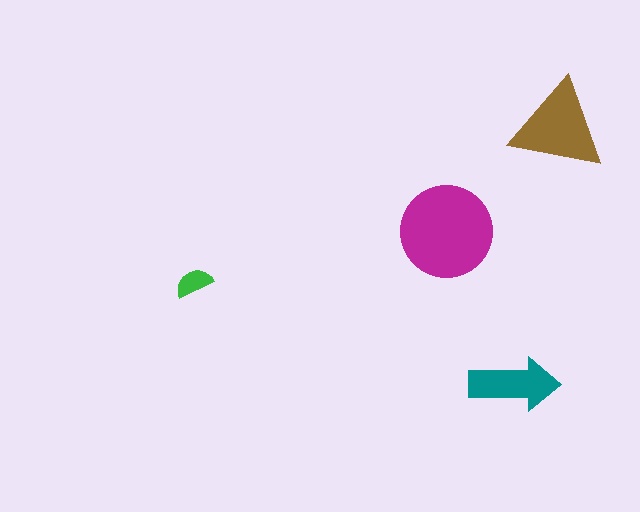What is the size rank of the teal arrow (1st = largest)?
3rd.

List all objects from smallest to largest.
The green semicircle, the teal arrow, the brown triangle, the magenta circle.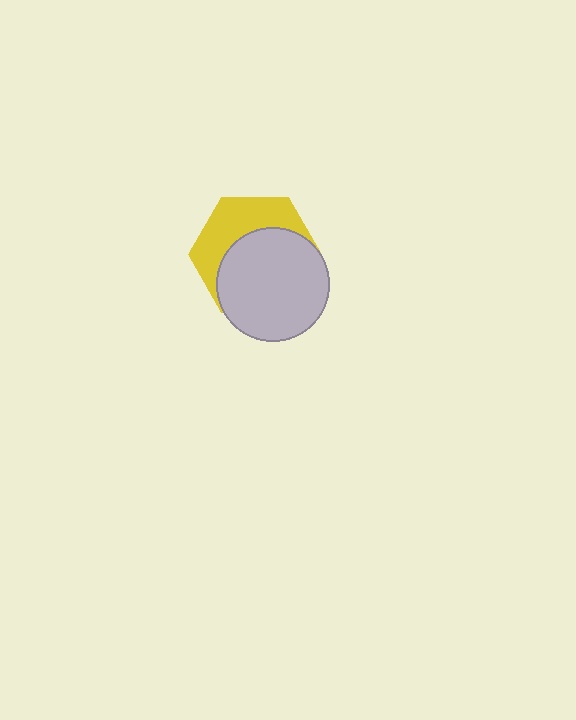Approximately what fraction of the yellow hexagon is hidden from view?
Roughly 60% of the yellow hexagon is hidden behind the light gray circle.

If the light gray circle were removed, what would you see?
You would see the complete yellow hexagon.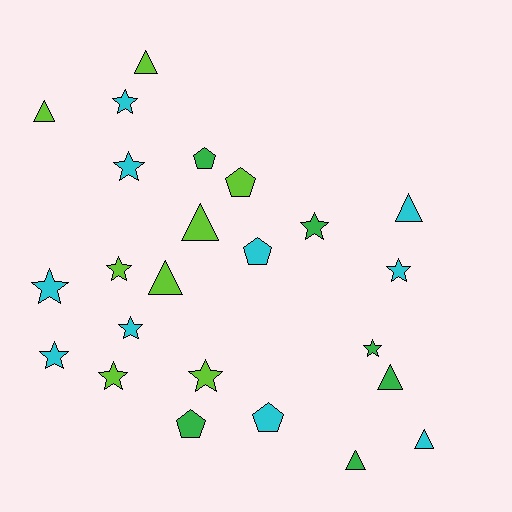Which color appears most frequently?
Cyan, with 10 objects.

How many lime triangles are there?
There are 4 lime triangles.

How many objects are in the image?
There are 24 objects.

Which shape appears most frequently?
Star, with 11 objects.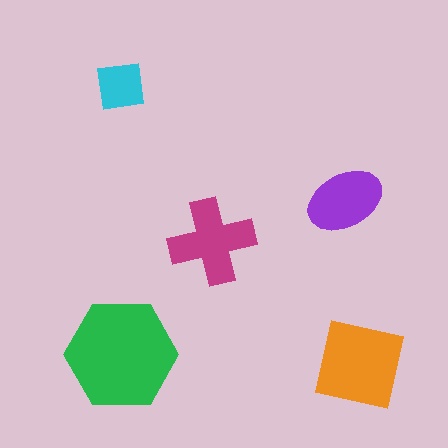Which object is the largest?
The green hexagon.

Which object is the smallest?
The cyan square.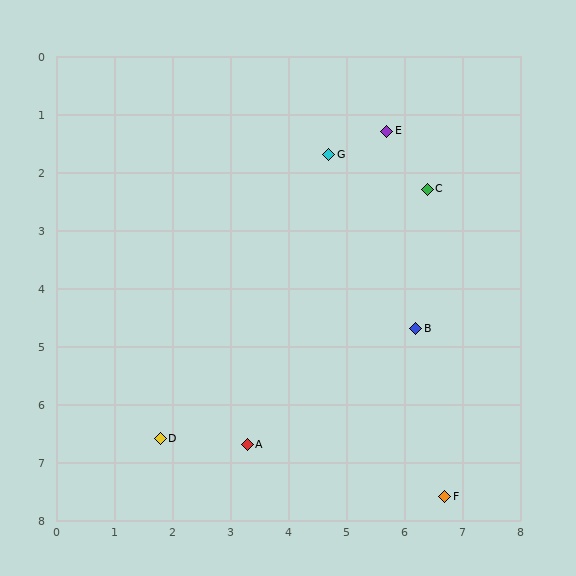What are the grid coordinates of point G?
Point G is at approximately (4.7, 1.7).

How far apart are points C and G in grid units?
Points C and G are about 1.8 grid units apart.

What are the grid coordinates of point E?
Point E is at approximately (5.7, 1.3).